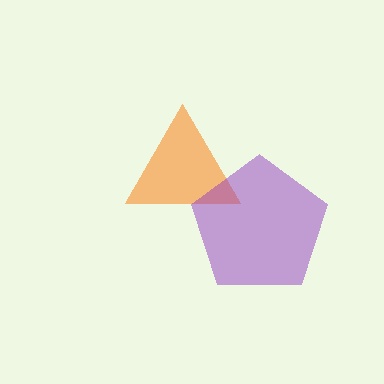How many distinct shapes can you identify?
There are 2 distinct shapes: an orange triangle, a purple pentagon.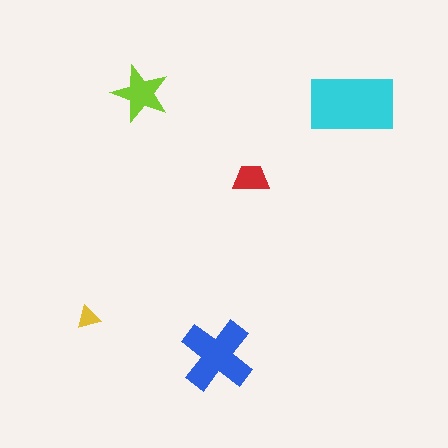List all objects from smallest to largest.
The yellow triangle, the red trapezoid, the lime star, the blue cross, the cyan rectangle.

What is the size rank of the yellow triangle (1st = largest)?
5th.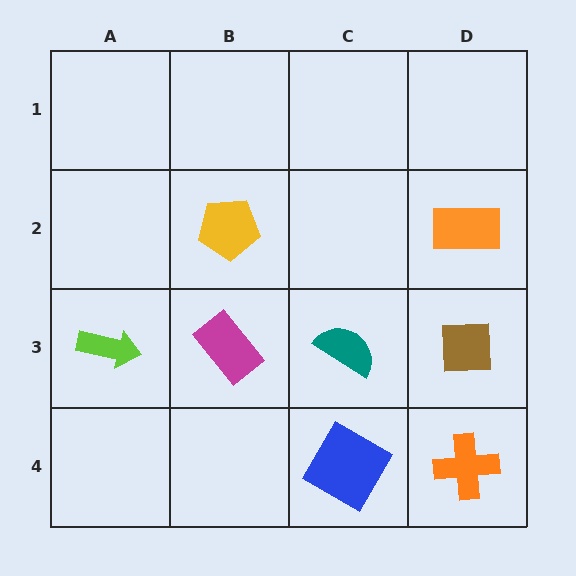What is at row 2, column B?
A yellow pentagon.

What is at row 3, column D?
A brown square.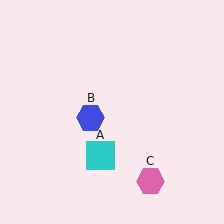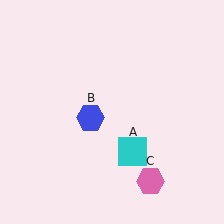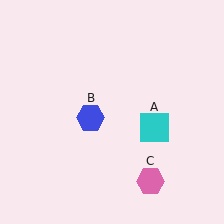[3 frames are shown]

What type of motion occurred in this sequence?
The cyan square (object A) rotated counterclockwise around the center of the scene.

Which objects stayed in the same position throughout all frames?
Blue hexagon (object B) and pink hexagon (object C) remained stationary.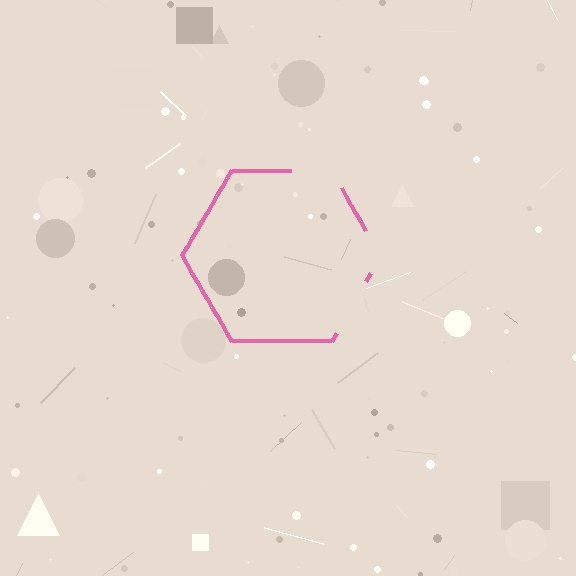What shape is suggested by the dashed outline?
The dashed outline suggests a hexagon.